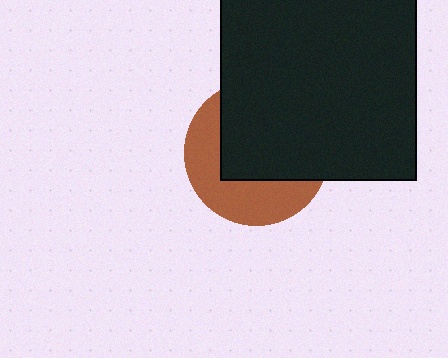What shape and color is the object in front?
The object in front is a black square.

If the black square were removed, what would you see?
You would see the complete brown circle.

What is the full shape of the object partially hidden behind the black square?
The partially hidden object is a brown circle.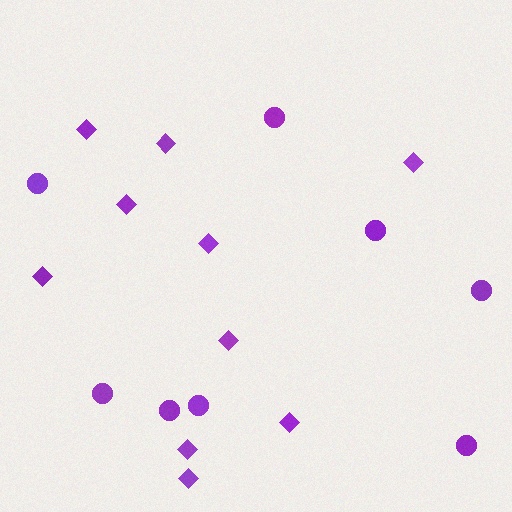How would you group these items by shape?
There are 2 groups: one group of diamonds (10) and one group of circles (8).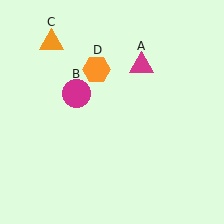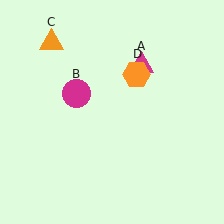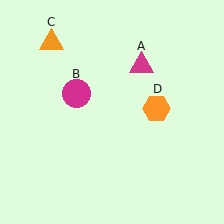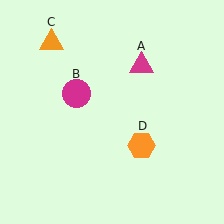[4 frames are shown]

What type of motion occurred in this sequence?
The orange hexagon (object D) rotated clockwise around the center of the scene.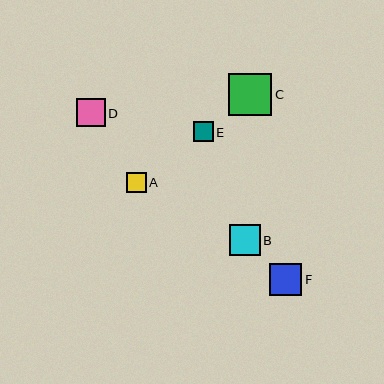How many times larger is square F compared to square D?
Square F is approximately 1.1 times the size of square D.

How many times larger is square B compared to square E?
Square B is approximately 1.5 times the size of square E.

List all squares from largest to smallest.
From largest to smallest: C, F, B, D, A, E.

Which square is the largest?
Square C is the largest with a size of approximately 43 pixels.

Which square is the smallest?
Square E is the smallest with a size of approximately 20 pixels.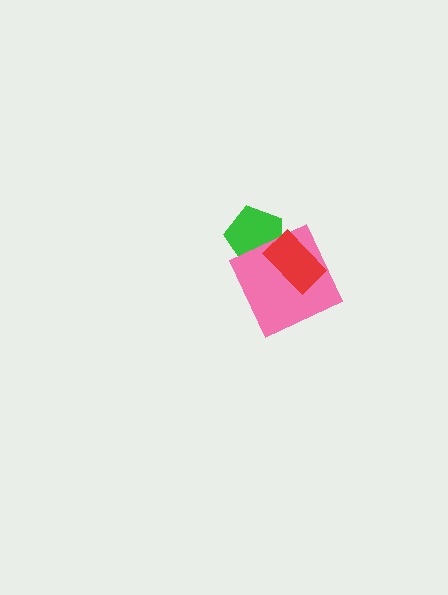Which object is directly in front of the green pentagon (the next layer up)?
The pink square is directly in front of the green pentagon.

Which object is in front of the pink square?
The red rectangle is in front of the pink square.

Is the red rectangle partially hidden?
No, no other shape covers it.